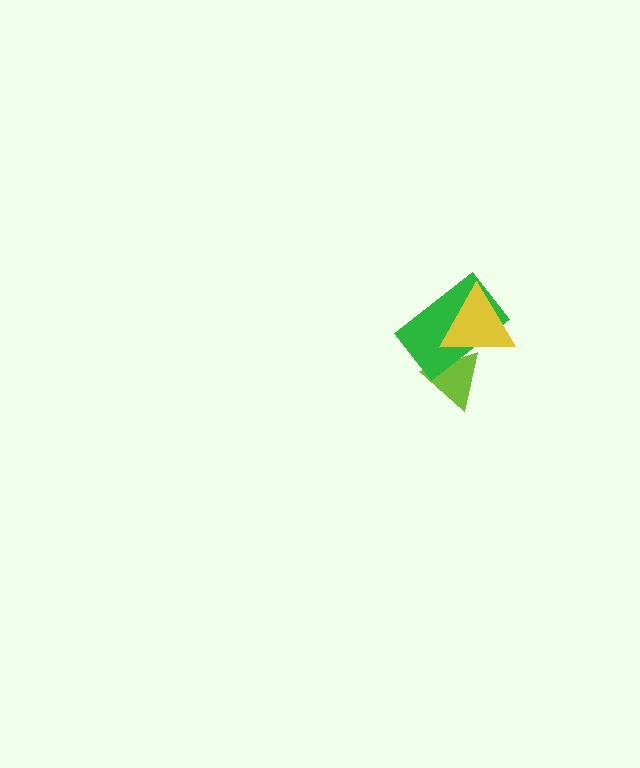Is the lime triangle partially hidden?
Yes, it is partially covered by another shape.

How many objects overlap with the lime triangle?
2 objects overlap with the lime triangle.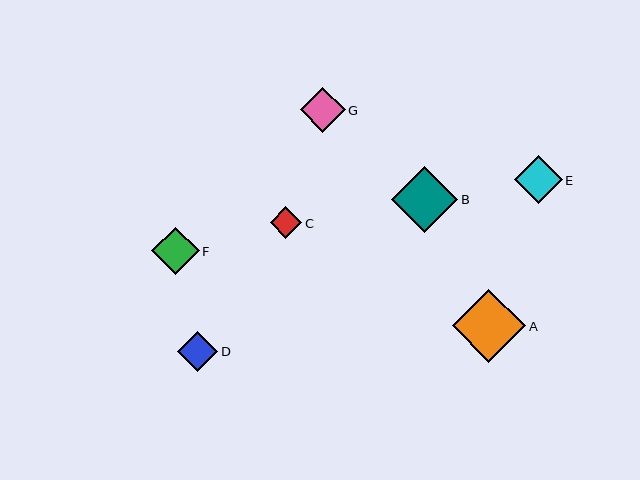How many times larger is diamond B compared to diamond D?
Diamond B is approximately 1.6 times the size of diamond D.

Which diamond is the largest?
Diamond A is the largest with a size of approximately 73 pixels.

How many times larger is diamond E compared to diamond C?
Diamond E is approximately 1.5 times the size of diamond C.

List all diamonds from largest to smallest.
From largest to smallest: A, B, E, F, G, D, C.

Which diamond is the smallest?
Diamond C is the smallest with a size of approximately 32 pixels.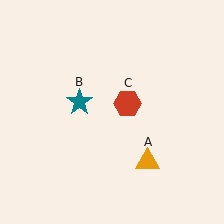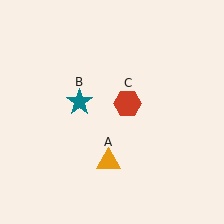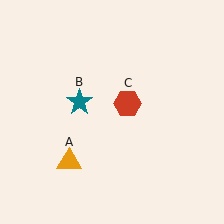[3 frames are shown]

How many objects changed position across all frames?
1 object changed position: orange triangle (object A).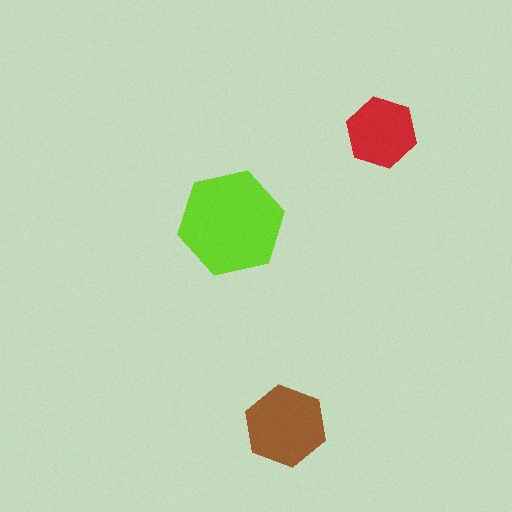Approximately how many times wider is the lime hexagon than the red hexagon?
About 1.5 times wider.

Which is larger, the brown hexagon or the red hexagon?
The brown one.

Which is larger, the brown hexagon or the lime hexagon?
The lime one.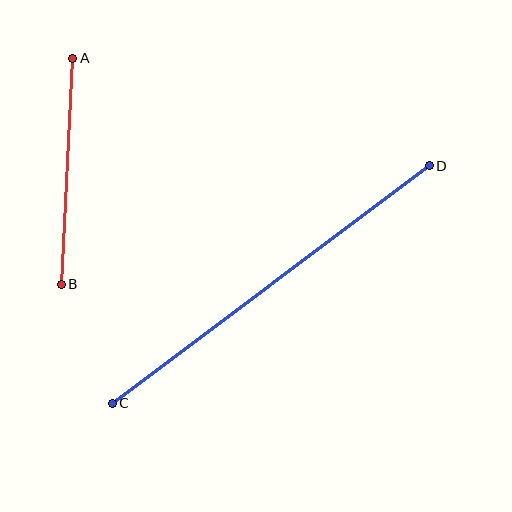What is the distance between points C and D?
The distance is approximately 396 pixels.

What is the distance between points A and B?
The distance is approximately 226 pixels.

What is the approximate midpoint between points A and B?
The midpoint is at approximately (67, 171) pixels.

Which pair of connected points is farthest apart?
Points C and D are farthest apart.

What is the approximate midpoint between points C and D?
The midpoint is at approximately (271, 284) pixels.